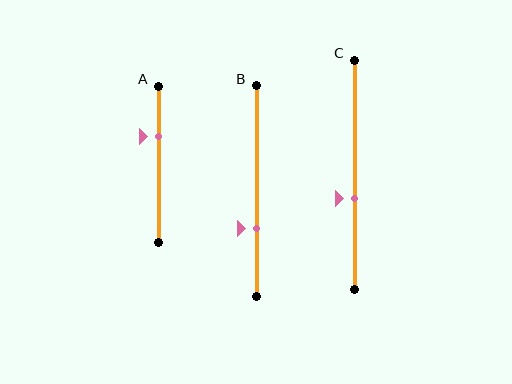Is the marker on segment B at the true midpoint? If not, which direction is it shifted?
No, the marker on segment B is shifted downward by about 18% of the segment length.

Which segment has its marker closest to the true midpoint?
Segment C has its marker closest to the true midpoint.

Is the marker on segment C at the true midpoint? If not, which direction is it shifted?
No, the marker on segment C is shifted downward by about 10% of the segment length.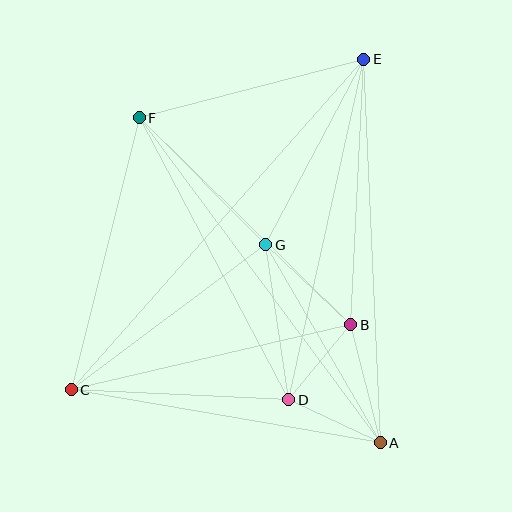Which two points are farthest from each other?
Points C and E are farthest from each other.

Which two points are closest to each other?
Points B and D are closest to each other.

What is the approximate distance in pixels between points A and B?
The distance between A and B is approximately 122 pixels.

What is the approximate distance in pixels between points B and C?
The distance between B and C is approximately 287 pixels.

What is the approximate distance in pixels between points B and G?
The distance between B and G is approximately 117 pixels.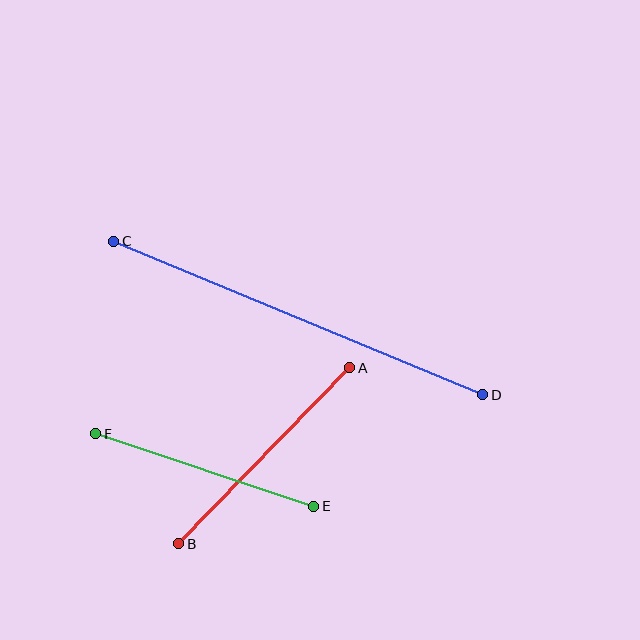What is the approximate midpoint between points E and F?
The midpoint is at approximately (205, 470) pixels.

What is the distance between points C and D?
The distance is approximately 400 pixels.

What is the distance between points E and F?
The distance is approximately 229 pixels.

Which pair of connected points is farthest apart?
Points C and D are farthest apart.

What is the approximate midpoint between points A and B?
The midpoint is at approximately (264, 456) pixels.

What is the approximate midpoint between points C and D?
The midpoint is at approximately (298, 318) pixels.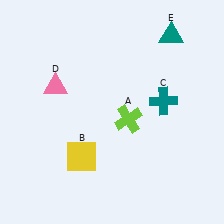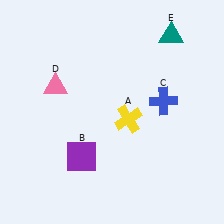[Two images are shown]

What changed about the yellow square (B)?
In Image 1, B is yellow. In Image 2, it changed to purple.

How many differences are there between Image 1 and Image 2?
There are 3 differences between the two images.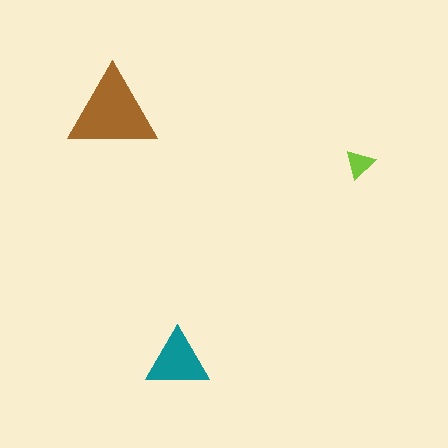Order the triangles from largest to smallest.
the brown one, the teal one, the lime one.